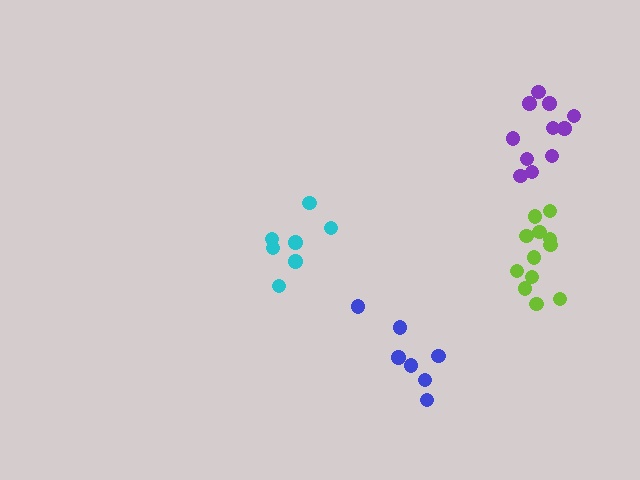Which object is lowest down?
The blue cluster is bottommost.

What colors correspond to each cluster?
The clusters are colored: purple, lime, cyan, blue.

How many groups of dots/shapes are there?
There are 4 groups.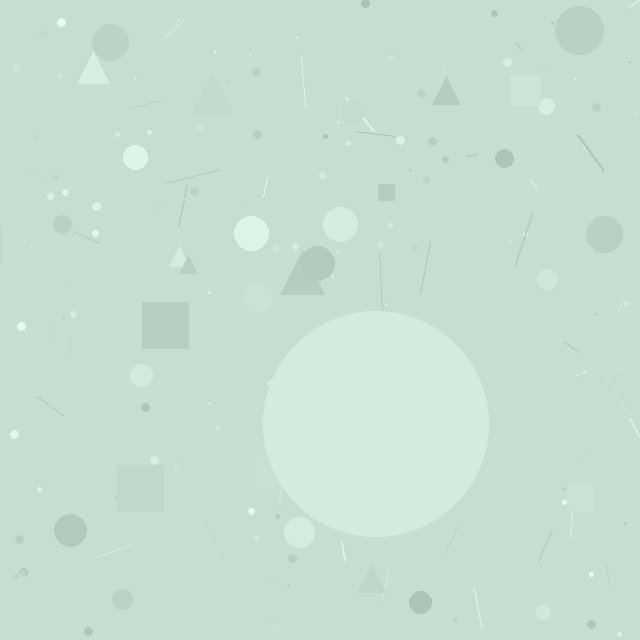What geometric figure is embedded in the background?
A circle is embedded in the background.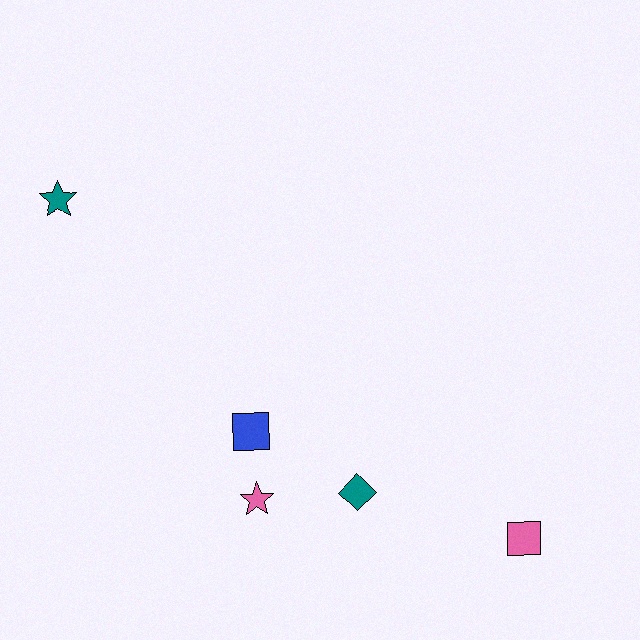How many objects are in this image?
There are 5 objects.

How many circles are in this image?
There are no circles.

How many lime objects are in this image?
There are no lime objects.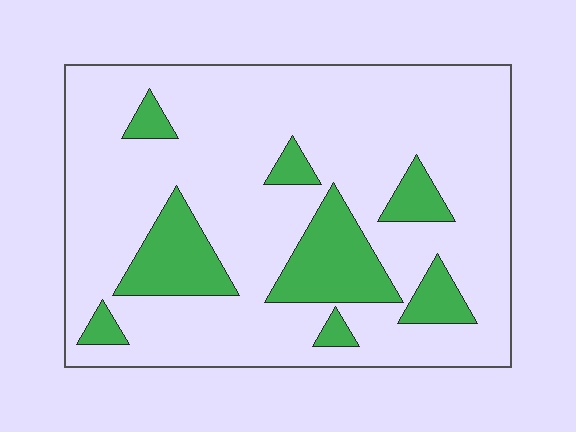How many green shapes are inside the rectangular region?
8.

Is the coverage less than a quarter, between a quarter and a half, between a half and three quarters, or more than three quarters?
Less than a quarter.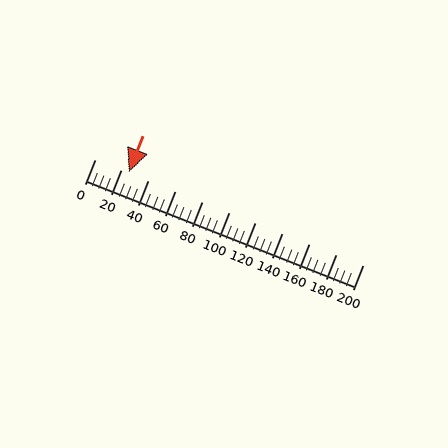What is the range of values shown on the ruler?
The ruler shows values from 0 to 200.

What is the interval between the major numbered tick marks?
The major tick marks are spaced 20 units apart.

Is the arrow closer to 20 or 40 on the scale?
The arrow is closer to 20.